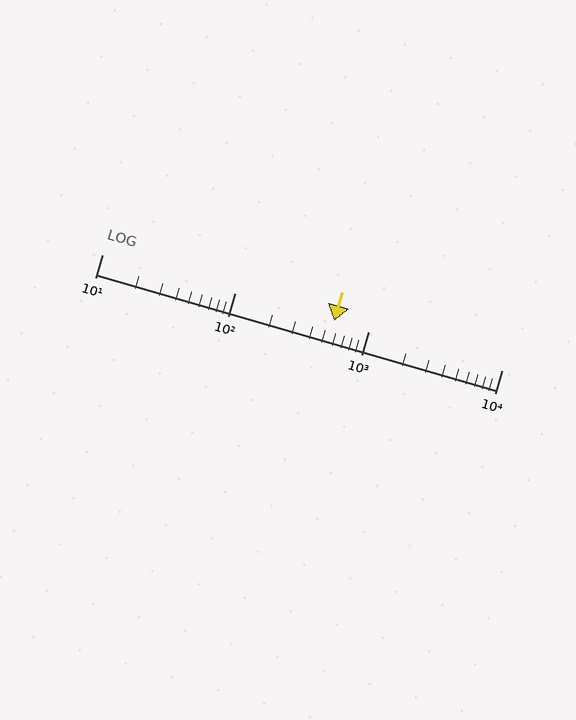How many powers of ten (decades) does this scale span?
The scale spans 3 decades, from 10 to 10000.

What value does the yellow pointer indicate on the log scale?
The pointer indicates approximately 550.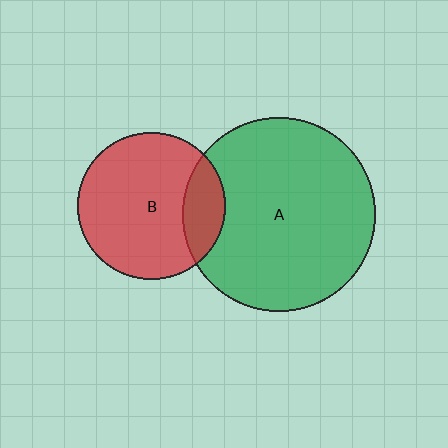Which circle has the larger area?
Circle A (green).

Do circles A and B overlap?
Yes.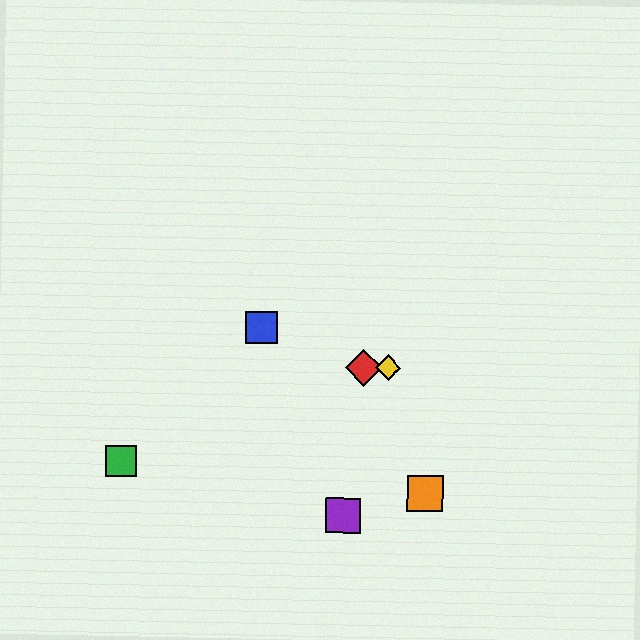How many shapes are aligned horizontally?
2 shapes (the red diamond, the yellow diamond) are aligned horizontally.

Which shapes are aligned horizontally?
The red diamond, the yellow diamond are aligned horizontally.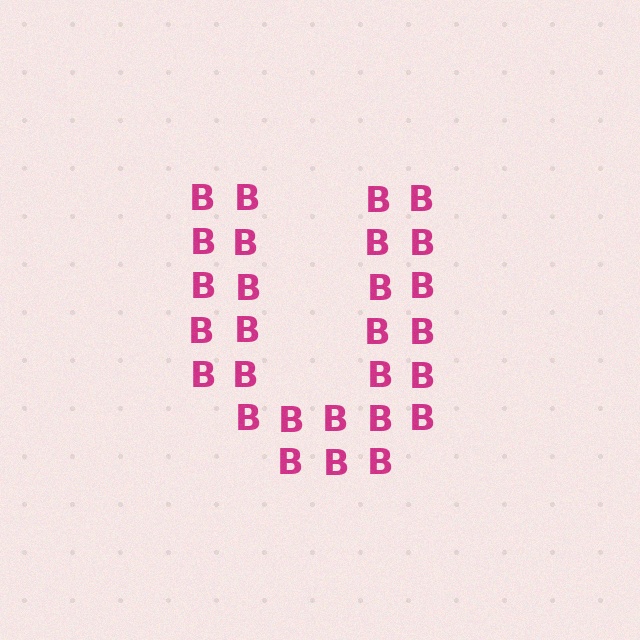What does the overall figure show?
The overall figure shows the letter U.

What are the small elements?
The small elements are letter B's.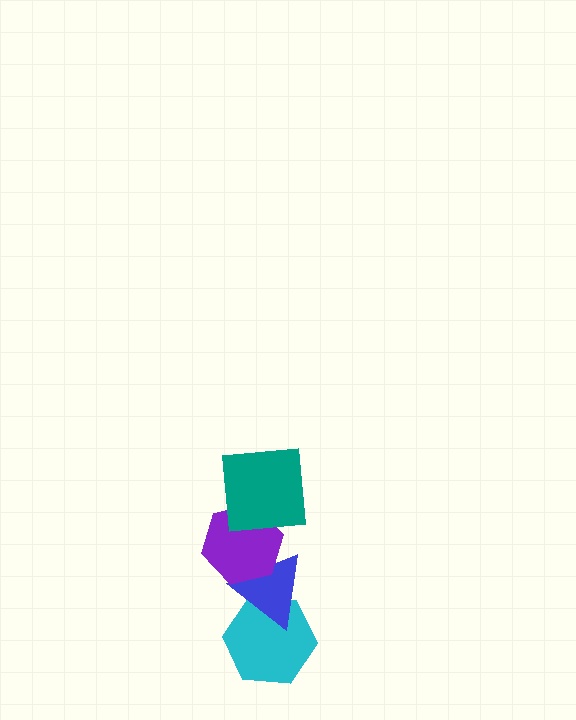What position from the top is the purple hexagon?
The purple hexagon is 2nd from the top.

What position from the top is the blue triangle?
The blue triangle is 3rd from the top.